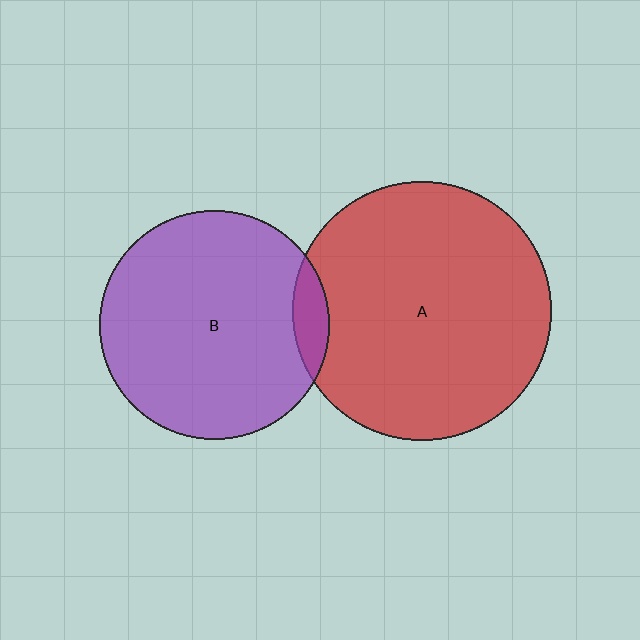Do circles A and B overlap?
Yes.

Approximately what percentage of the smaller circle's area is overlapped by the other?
Approximately 10%.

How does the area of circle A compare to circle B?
Approximately 1.3 times.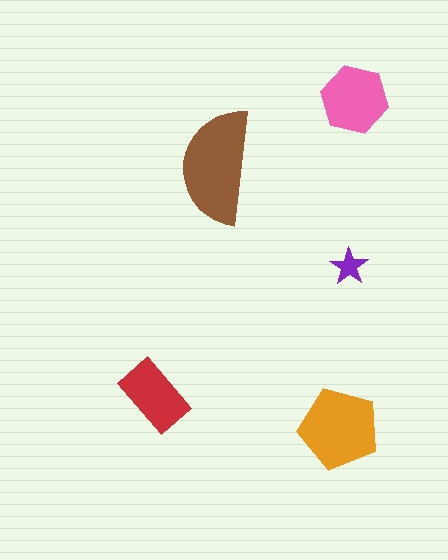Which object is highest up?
The pink hexagon is topmost.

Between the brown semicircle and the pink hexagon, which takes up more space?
The brown semicircle.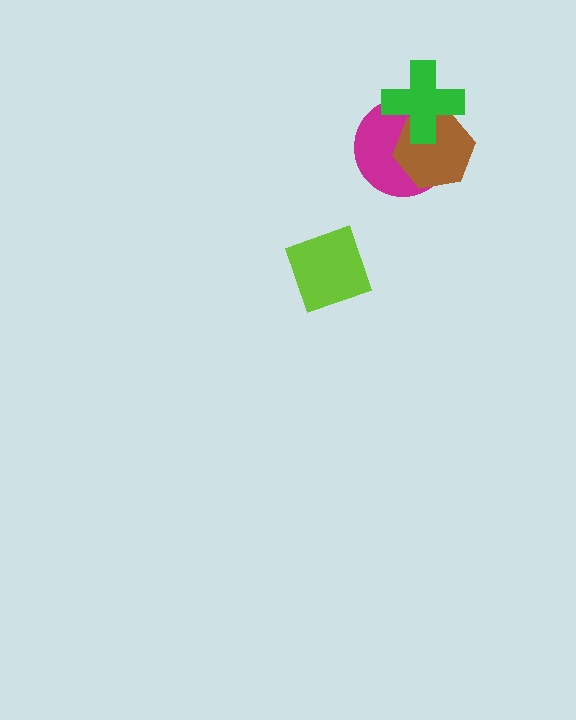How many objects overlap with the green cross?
2 objects overlap with the green cross.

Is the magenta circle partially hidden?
Yes, it is partially covered by another shape.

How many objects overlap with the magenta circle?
2 objects overlap with the magenta circle.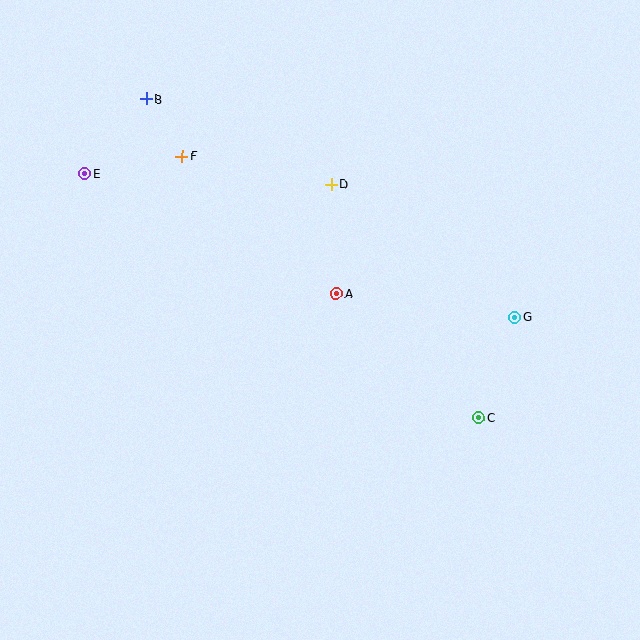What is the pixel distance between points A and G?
The distance between A and G is 180 pixels.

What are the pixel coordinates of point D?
Point D is at (331, 184).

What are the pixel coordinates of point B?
Point B is at (146, 99).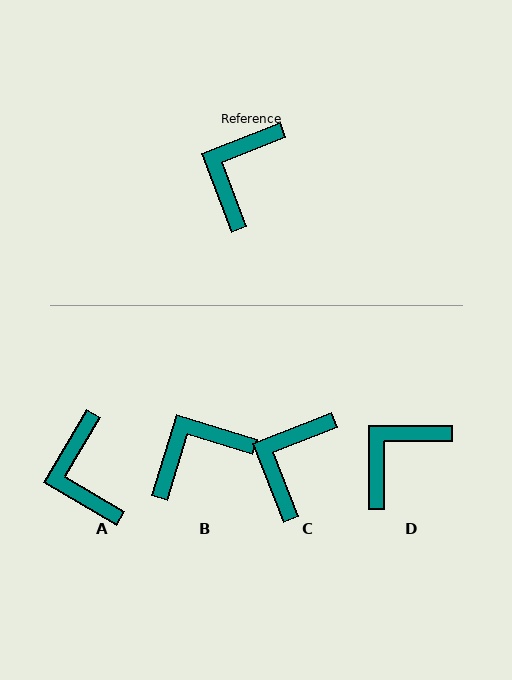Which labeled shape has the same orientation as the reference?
C.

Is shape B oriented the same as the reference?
No, it is off by about 38 degrees.